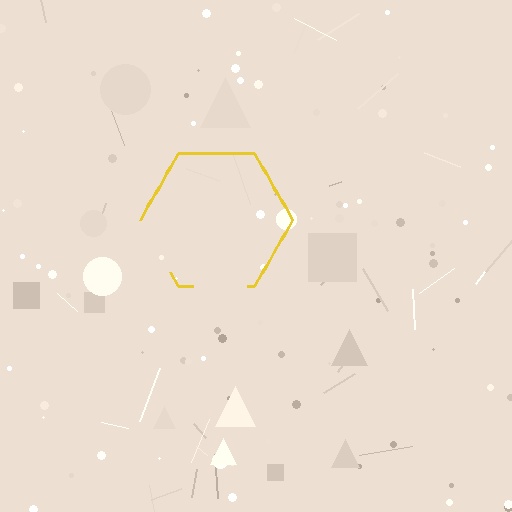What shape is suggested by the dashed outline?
The dashed outline suggests a hexagon.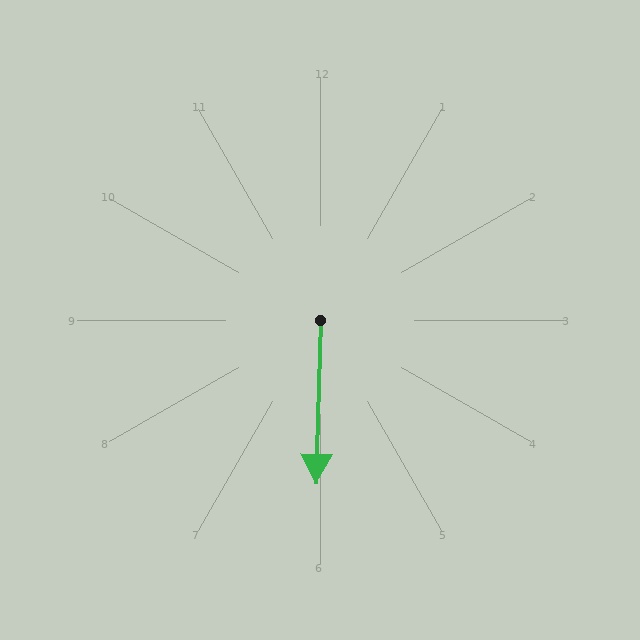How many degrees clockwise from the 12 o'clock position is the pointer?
Approximately 181 degrees.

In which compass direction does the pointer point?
South.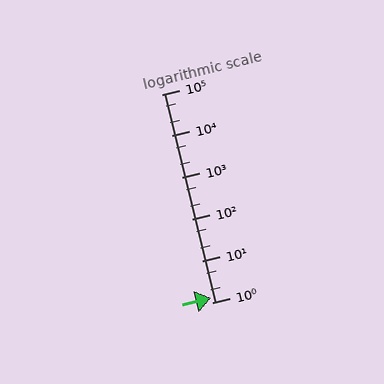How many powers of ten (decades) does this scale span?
The scale spans 5 decades, from 1 to 100000.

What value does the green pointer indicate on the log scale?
The pointer indicates approximately 1.3.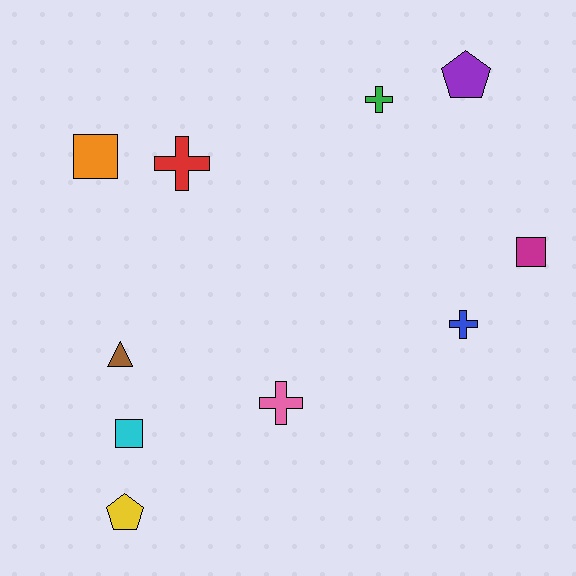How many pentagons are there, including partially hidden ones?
There are 2 pentagons.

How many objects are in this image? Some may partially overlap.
There are 10 objects.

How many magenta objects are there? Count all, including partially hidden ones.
There is 1 magenta object.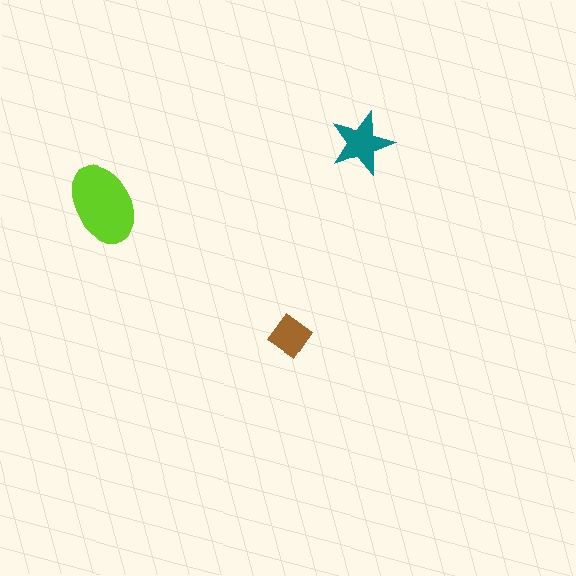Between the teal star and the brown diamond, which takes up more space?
The teal star.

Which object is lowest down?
The brown diamond is bottommost.